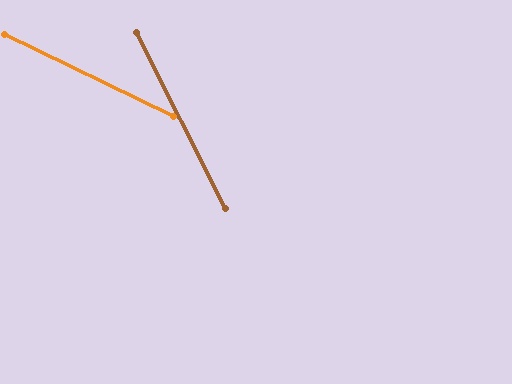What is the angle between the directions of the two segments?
Approximately 38 degrees.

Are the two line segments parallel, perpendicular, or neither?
Neither parallel nor perpendicular — they differ by about 38°.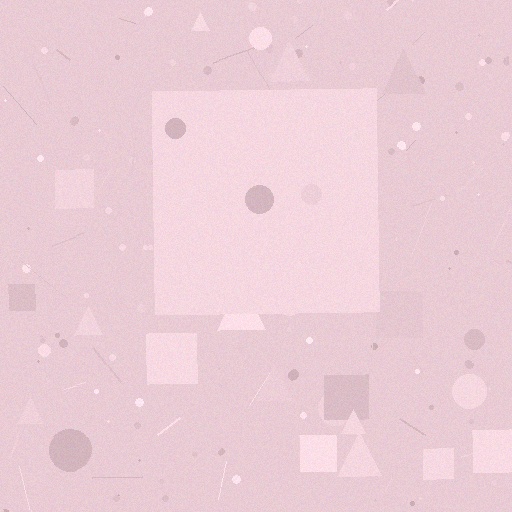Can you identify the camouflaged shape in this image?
The camouflaged shape is a square.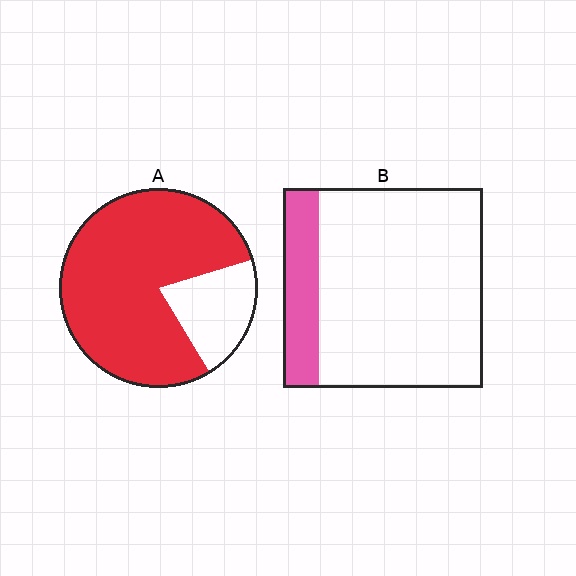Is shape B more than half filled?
No.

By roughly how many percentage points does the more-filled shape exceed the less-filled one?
By roughly 60 percentage points (A over B).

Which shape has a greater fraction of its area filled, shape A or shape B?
Shape A.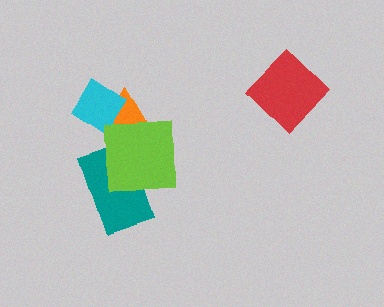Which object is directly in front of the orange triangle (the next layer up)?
The cyan diamond is directly in front of the orange triangle.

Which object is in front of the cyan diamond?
The lime square is in front of the cyan diamond.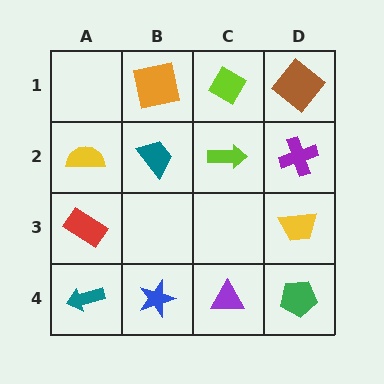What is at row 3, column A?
A red rectangle.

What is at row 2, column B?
A teal trapezoid.